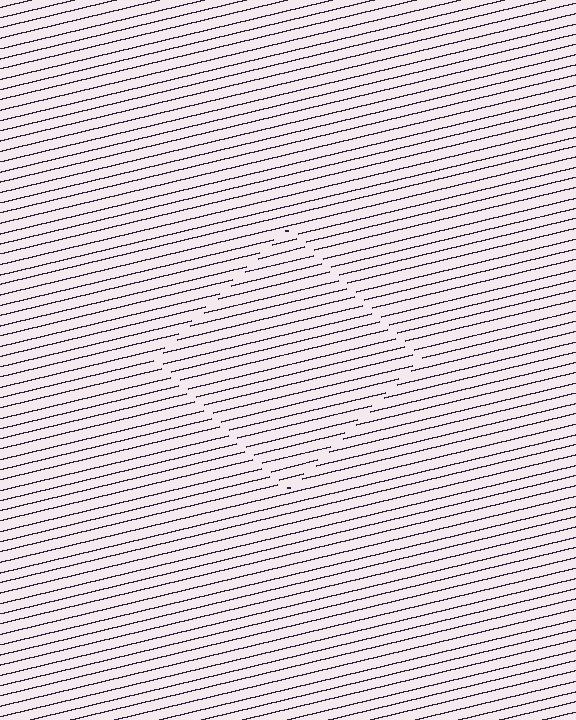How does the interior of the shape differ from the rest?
The interior of the shape contains the same grating, shifted by half a period — the contour is defined by the phase discontinuity where line-ends from the inner and outer gratings abut.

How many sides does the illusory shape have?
4 sides — the line-ends trace a square.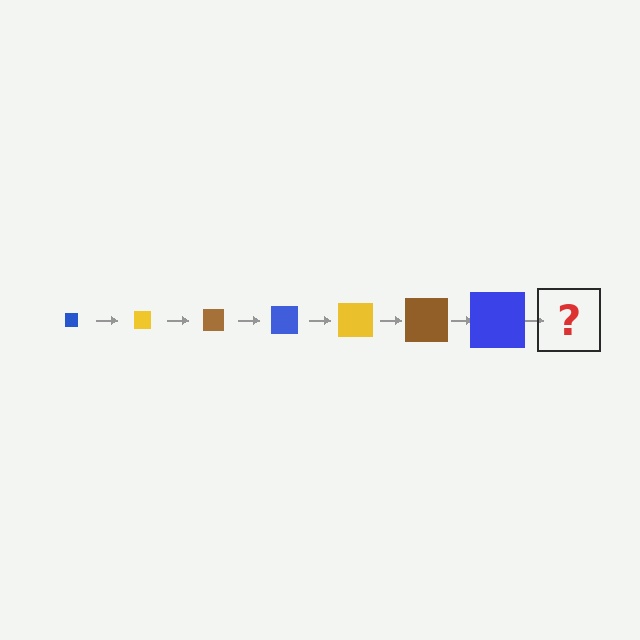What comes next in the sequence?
The next element should be a yellow square, larger than the previous one.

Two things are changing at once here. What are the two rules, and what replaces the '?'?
The two rules are that the square grows larger each step and the color cycles through blue, yellow, and brown. The '?' should be a yellow square, larger than the previous one.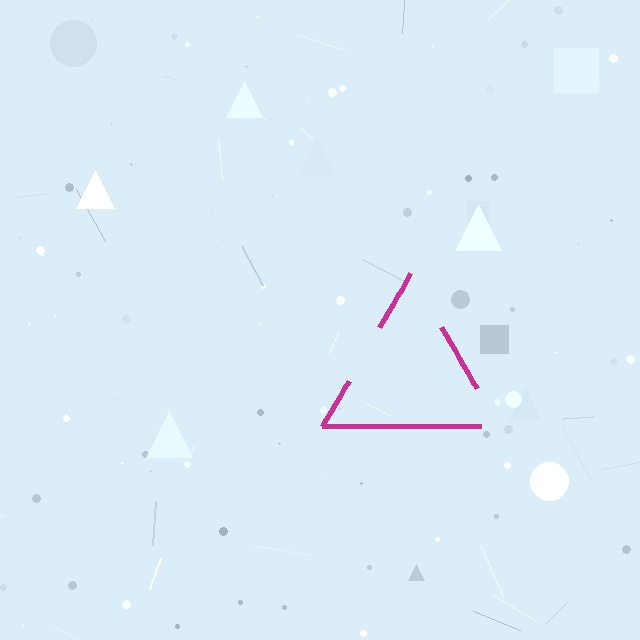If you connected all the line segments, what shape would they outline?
They would outline a triangle.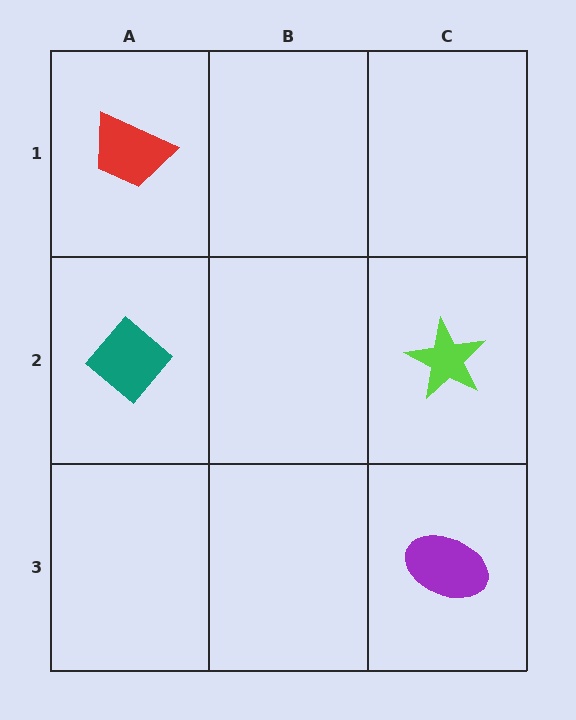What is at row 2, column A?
A teal diamond.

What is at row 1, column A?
A red trapezoid.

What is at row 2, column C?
A lime star.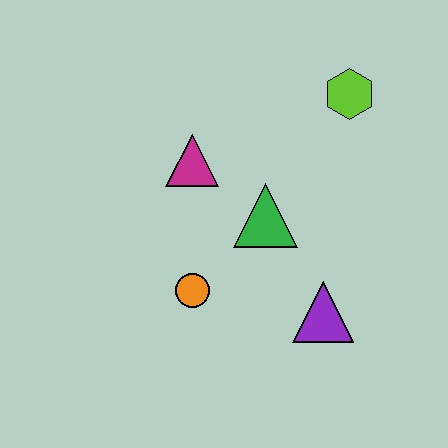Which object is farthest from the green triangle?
The lime hexagon is farthest from the green triangle.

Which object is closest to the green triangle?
The magenta triangle is closest to the green triangle.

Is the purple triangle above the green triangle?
No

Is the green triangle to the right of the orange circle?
Yes